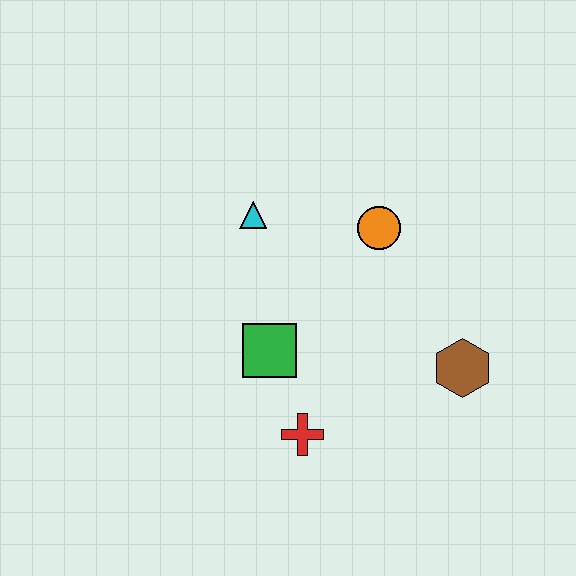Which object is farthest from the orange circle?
The red cross is farthest from the orange circle.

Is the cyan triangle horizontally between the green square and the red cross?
No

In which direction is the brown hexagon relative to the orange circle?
The brown hexagon is below the orange circle.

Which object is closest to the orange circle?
The cyan triangle is closest to the orange circle.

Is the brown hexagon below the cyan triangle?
Yes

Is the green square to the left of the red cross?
Yes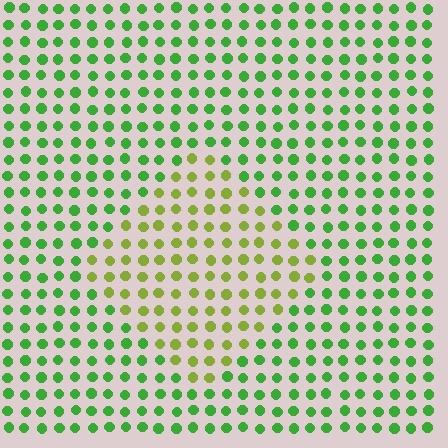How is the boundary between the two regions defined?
The boundary is defined purely by a slight shift in hue (about 40 degrees). Spacing, size, and orientation are identical on both sides.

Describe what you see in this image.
The image is filled with small green elements in a uniform arrangement. A diamond-shaped region is visible where the elements are tinted to a slightly different hue, forming a subtle color boundary.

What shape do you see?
I see a diamond.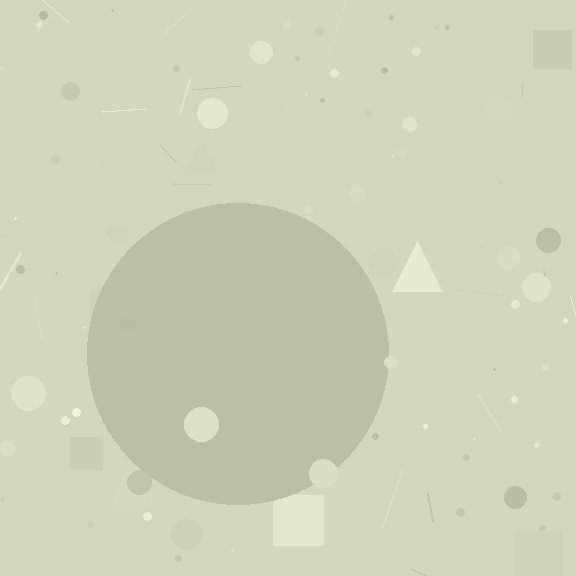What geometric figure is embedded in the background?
A circle is embedded in the background.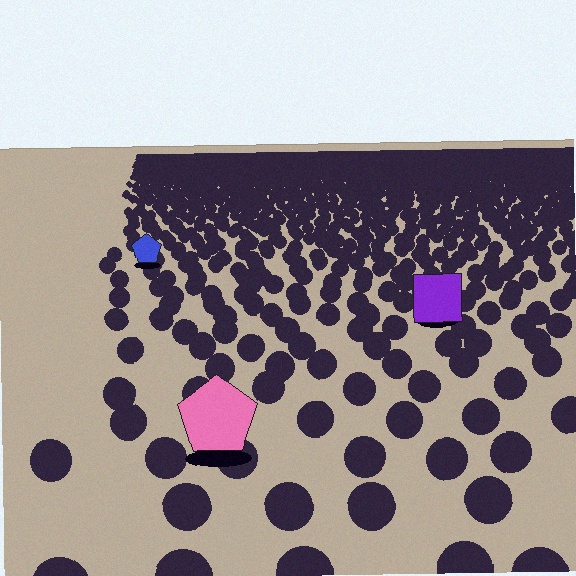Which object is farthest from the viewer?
The blue pentagon is farthest from the viewer. It appears smaller and the ground texture around it is denser.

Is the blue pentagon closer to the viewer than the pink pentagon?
No. The pink pentagon is closer — you can tell from the texture gradient: the ground texture is coarser near it.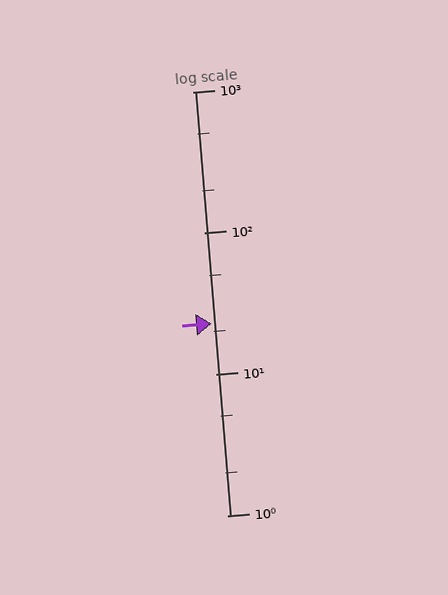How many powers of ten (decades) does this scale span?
The scale spans 3 decades, from 1 to 1000.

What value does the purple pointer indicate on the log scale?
The pointer indicates approximately 23.